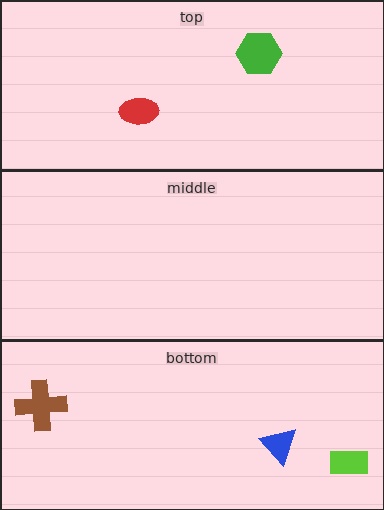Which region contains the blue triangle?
The bottom region.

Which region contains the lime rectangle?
The bottom region.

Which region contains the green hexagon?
The top region.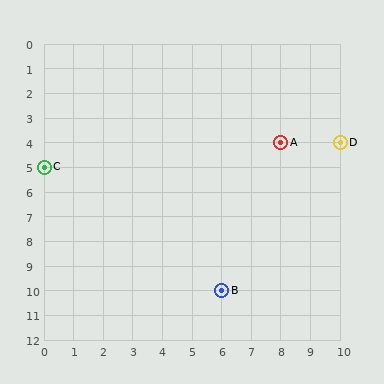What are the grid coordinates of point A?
Point A is at grid coordinates (8, 4).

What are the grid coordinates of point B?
Point B is at grid coordinates (6, 10).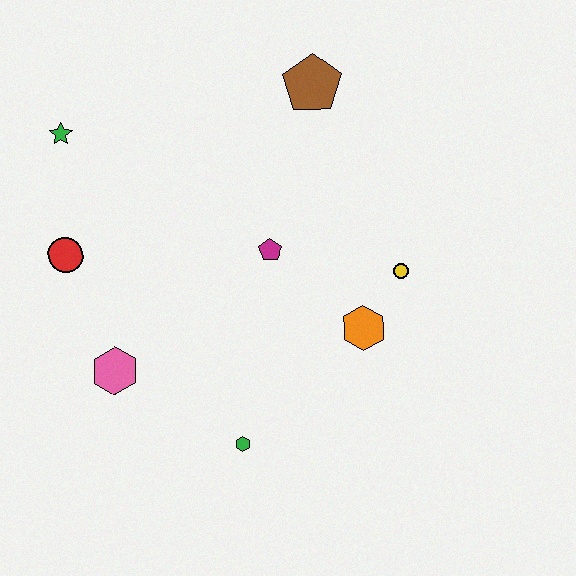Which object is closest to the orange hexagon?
The yellow circle is closest to the orange hexagon.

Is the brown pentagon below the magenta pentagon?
No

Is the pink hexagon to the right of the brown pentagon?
No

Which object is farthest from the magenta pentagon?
The green star is farthest from the magenta pentagon.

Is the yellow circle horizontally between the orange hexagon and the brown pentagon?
No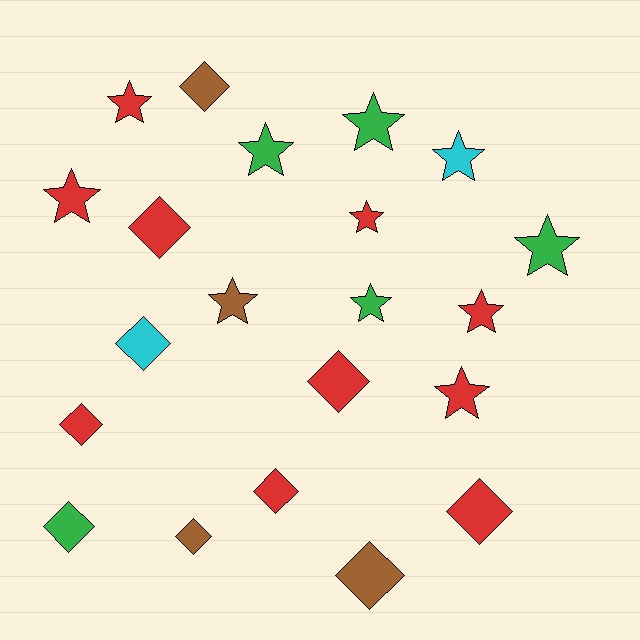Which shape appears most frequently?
Star, with 11 objects.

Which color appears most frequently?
Red, with 10 objects.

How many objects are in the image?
There are 21 objects.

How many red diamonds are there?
There are 5 red diamonds.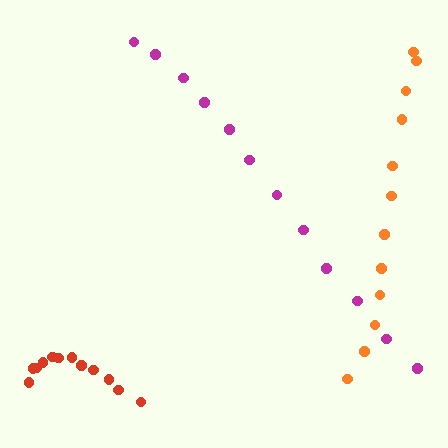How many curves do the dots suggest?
There are 3 distinct paths.